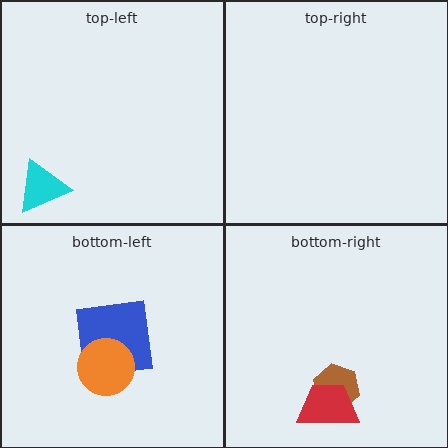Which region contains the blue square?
The bottom-left region.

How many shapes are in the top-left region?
1.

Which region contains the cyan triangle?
The top-left region.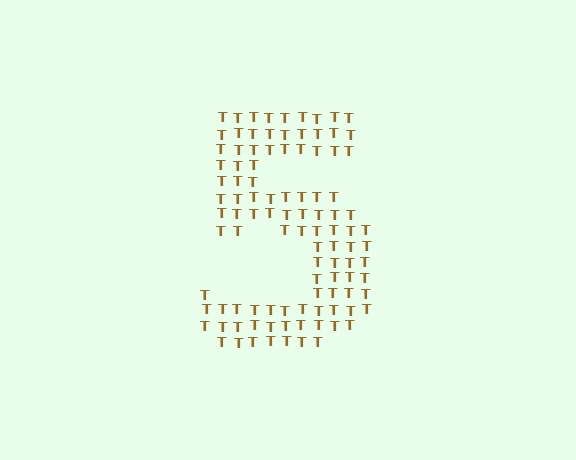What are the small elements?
The small elements are letter T's.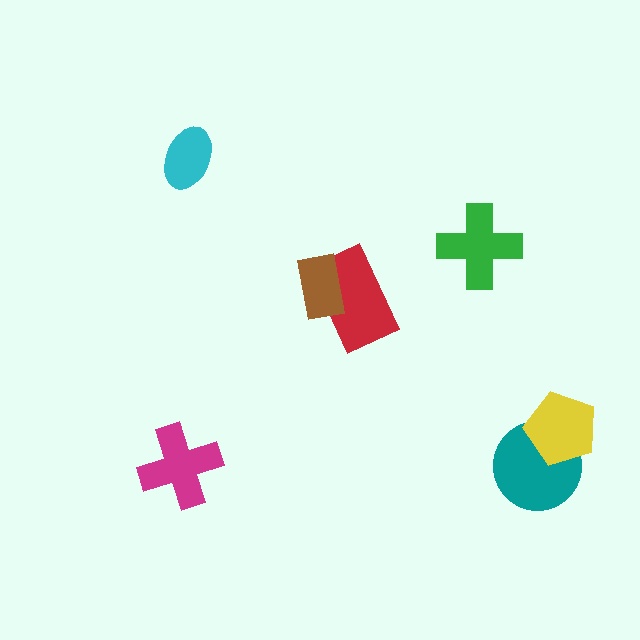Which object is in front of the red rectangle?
The brown rectangle is in front of the red rectangle.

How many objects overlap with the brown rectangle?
1 object overlaps with the brown rectangle.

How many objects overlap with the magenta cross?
0 objects overlap with the magenta cross.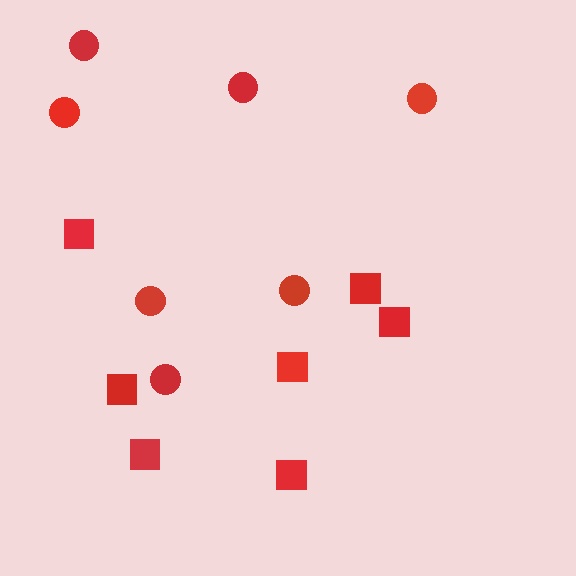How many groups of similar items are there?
There are 2 groups: one group of squares (7) and one group of circles (7).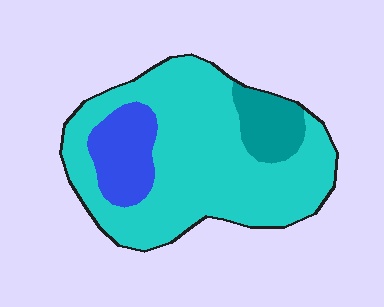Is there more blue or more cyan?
Cyan.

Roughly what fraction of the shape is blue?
Blue takes up about one sixth (1/6) of the shape.